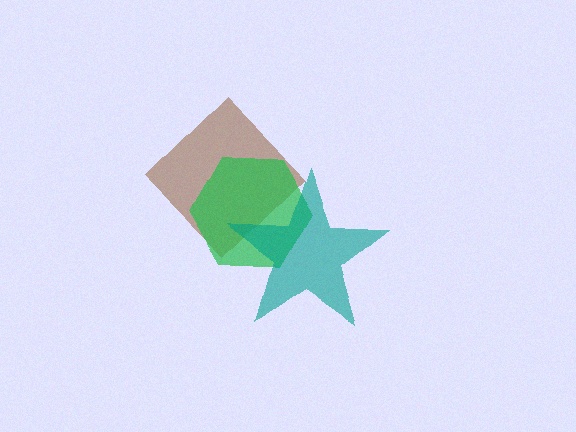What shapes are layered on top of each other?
The layered shapes are: a brown diamond, a green hexagon, a teal star.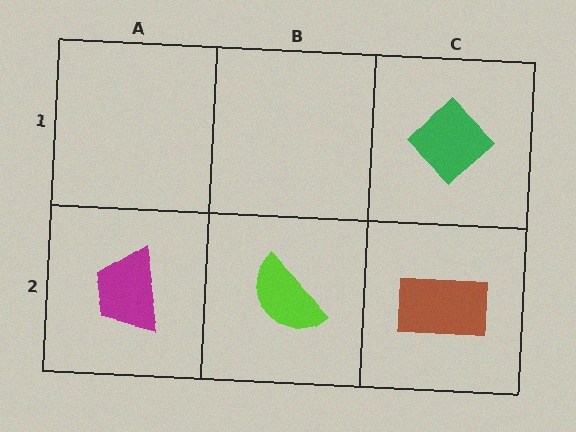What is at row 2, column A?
A magenta trapezoid.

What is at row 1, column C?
A green diamond.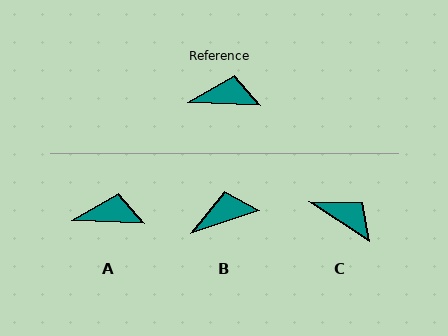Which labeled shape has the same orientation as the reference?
A.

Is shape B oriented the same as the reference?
No, it is off by about 21 degrees.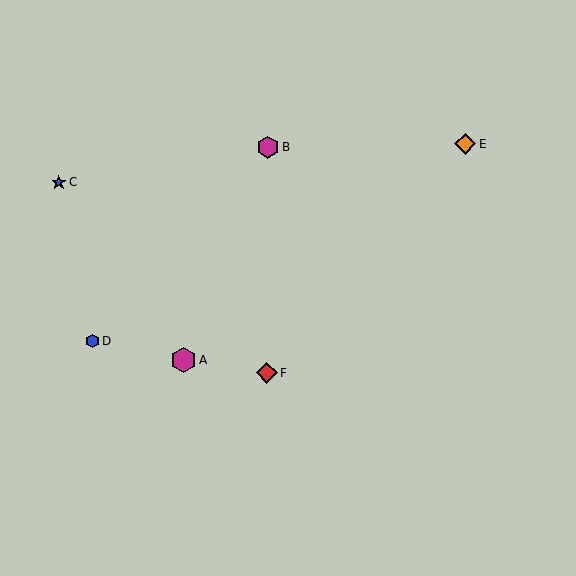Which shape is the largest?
The magenta hexagon (labeled A) is the largest.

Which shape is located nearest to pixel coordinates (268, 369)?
The red diamond (labeled F) at (267, 373) is nearest to that location.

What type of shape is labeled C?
Shape C is a blue star.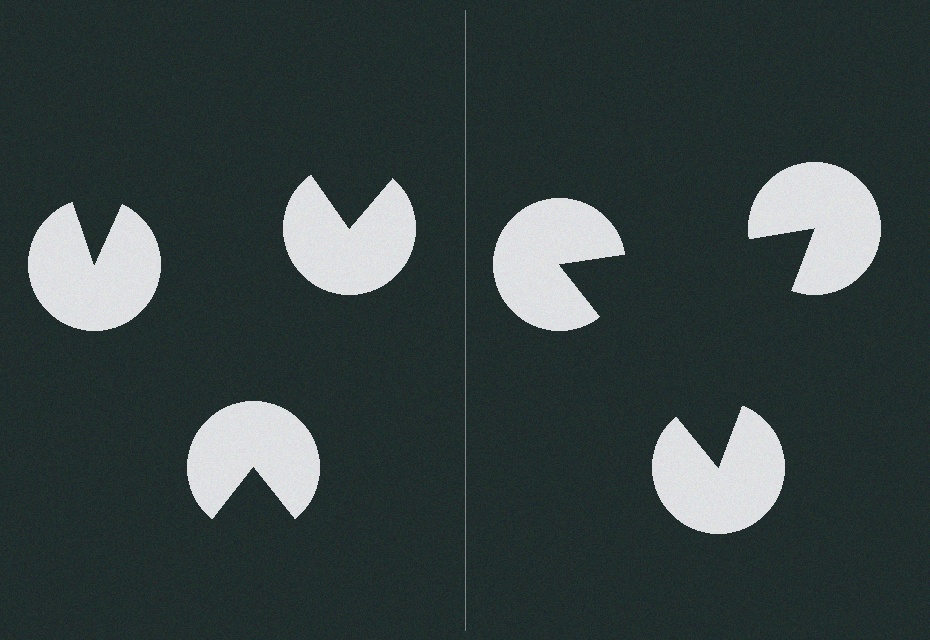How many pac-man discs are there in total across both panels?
6 — 3 on each side.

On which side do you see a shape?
An illusory triangle appears on the right side. On the left side the wedge cuts are rotated, so no coherent shape forms.